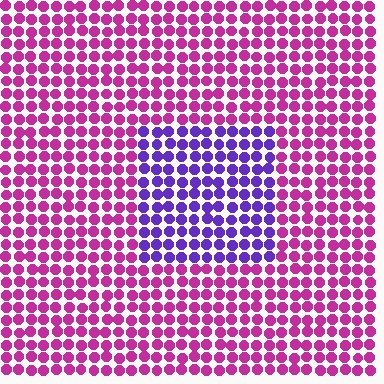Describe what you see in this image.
The image is filled with small magenta elements in a uniform arrangement. A rectangle-shaped region is visible where the elements are tinted to a slightly different hue, forming a subtle color boundary.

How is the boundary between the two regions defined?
The boundary is defined purely by a slight shift in hue (about 53 degrees). Spacing, size, and orientation are identical on both sides.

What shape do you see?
I see a rectangle.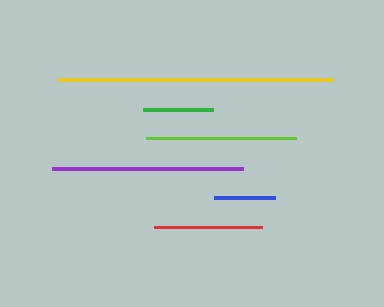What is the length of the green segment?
The green segment is approximately 69 pixels long.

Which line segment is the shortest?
The blue line is the shortest at approximately 61 pixels.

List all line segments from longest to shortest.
From longest to shortest: yellow, purple, lime, red, green, blue.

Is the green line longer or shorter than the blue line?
The green line is longer than the blue line.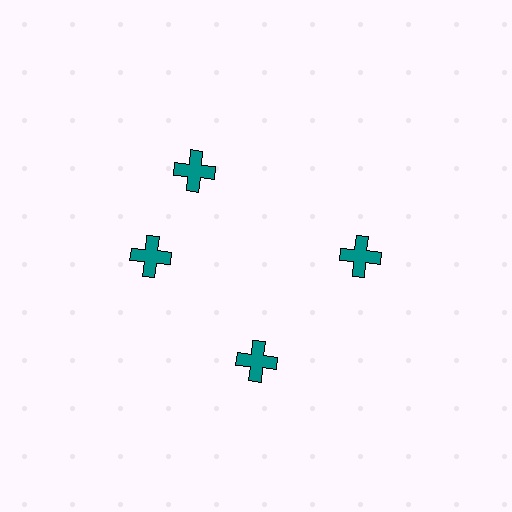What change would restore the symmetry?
The symmetry would be restored by rotating it back into even spacing with its neighbors so that all 4 crosses sit at equal angles and equal distance from the center.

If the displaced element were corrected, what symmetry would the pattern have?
It would have 4-fold rotational symmetry — the pattern would map onto itself every 90 degrees.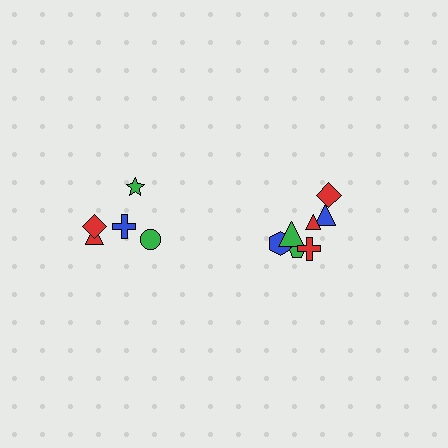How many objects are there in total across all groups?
There are 12 objects.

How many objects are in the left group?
There are 5 objects.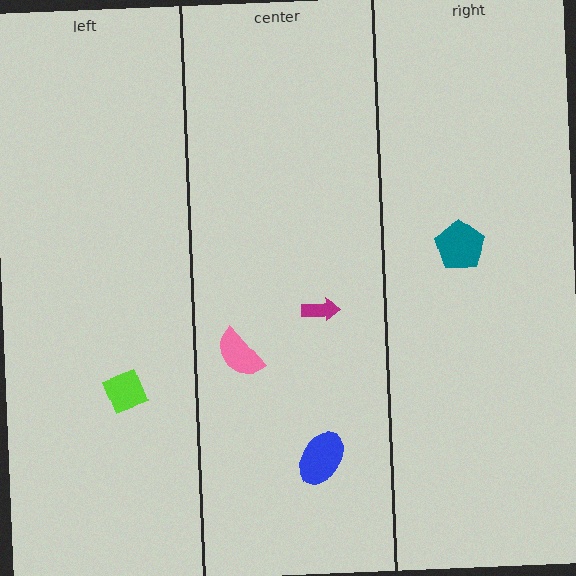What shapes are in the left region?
The lime diamond.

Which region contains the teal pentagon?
The right region.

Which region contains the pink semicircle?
The center region.